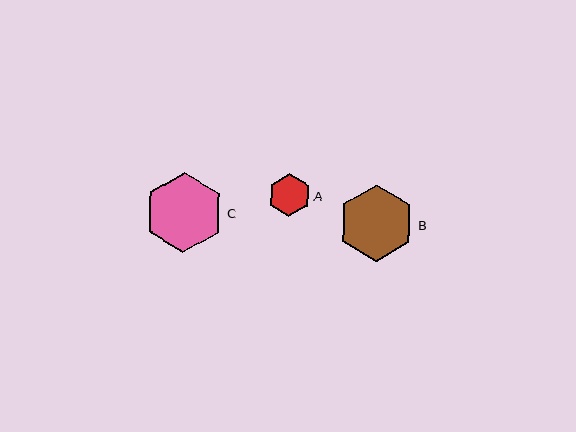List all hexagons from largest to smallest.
From largest to smallest: C, B, A.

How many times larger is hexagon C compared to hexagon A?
Hexagon C is approximately 1.9 times the size of hexagon A.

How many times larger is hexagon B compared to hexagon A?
Hexagon B is approximately 1.8 times the size of hexagon A.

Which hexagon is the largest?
Hexagon C is the largest with a size of approximately 80 pixels.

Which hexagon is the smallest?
Hexagon A is the smallest with a size of approximately 43 pixels.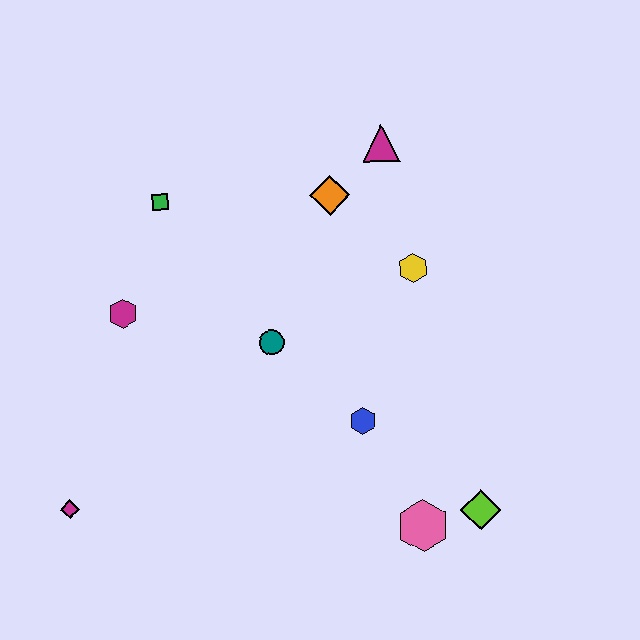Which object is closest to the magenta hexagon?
The green square is closest to the magenta hexagon.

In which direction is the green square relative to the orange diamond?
The green square is to the left of the orange diamond.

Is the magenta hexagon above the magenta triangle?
No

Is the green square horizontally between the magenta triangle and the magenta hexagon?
Yes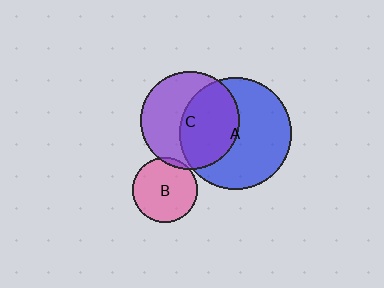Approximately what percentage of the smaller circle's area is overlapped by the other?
Approximately 5%.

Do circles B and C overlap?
Yes.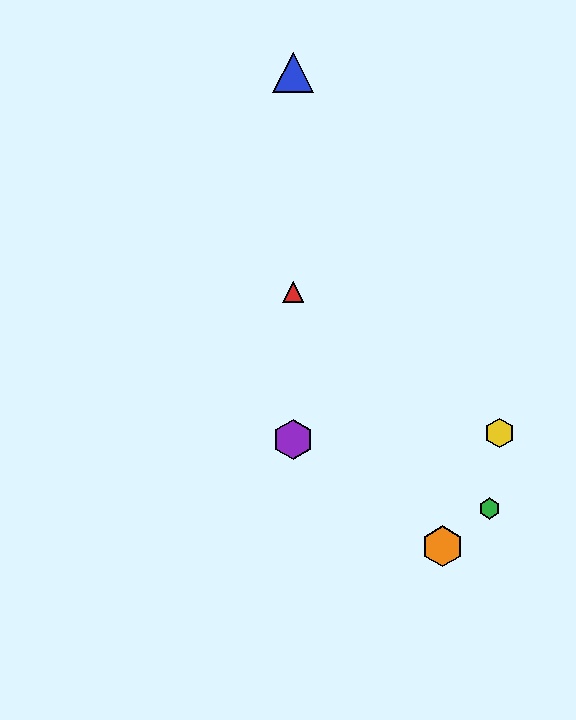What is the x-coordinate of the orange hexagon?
The orange hexagon is at x≈442.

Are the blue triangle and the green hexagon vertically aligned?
No, the blue triangle is at x≈293 and the green hexagon is at x≈490.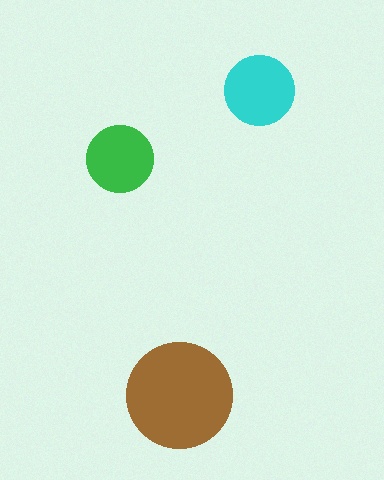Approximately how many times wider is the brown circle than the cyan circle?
About 1.5 times wider.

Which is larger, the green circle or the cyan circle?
The cyan one.